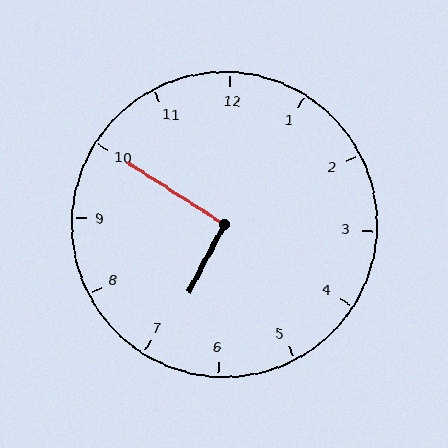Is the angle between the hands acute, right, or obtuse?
It is right.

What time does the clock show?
6:50.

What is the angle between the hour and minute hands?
Approximately 95 degrees.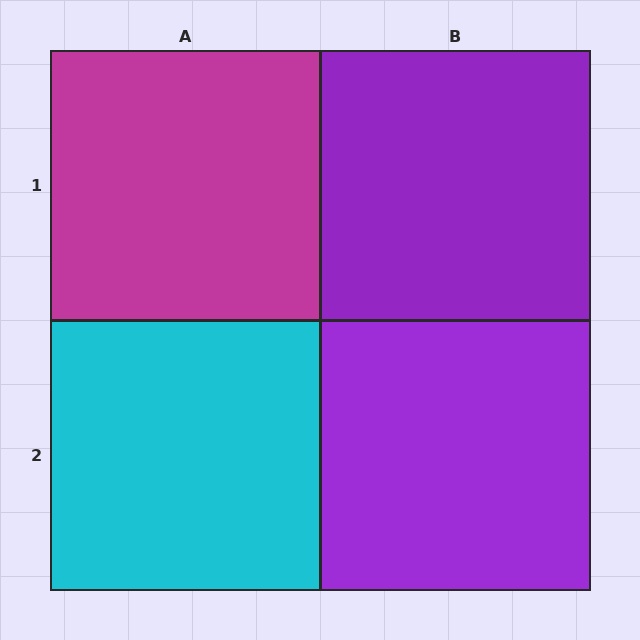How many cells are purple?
2 cells are purple.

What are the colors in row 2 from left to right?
Cyan, purple.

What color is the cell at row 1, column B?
Purple.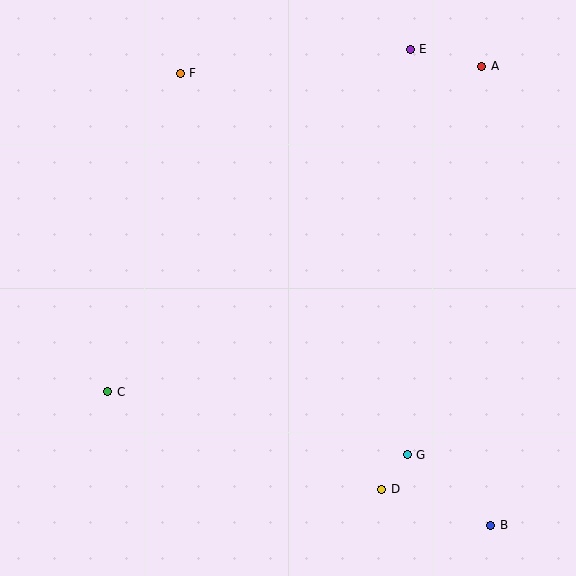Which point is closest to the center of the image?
Point G at (407, 455) is closest to the center.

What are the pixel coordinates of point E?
Point E is at (410, 49).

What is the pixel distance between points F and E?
The distance between F and E is 231 pixels.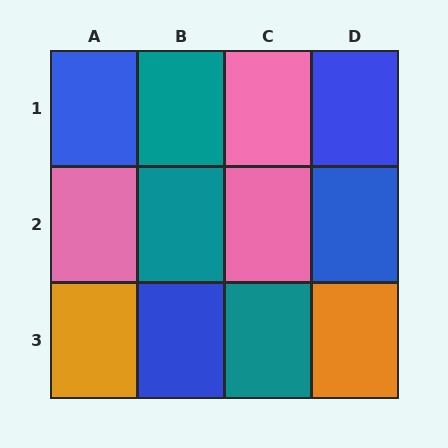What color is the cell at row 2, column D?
Blue.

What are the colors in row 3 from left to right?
Orange, blue, teal, orange.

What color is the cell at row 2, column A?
Pink.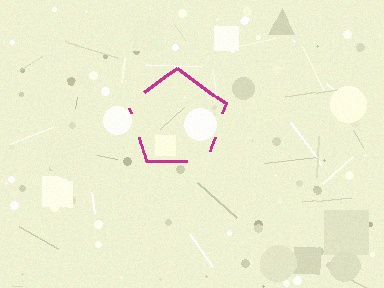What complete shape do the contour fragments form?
The contour fragments form a pentagon.